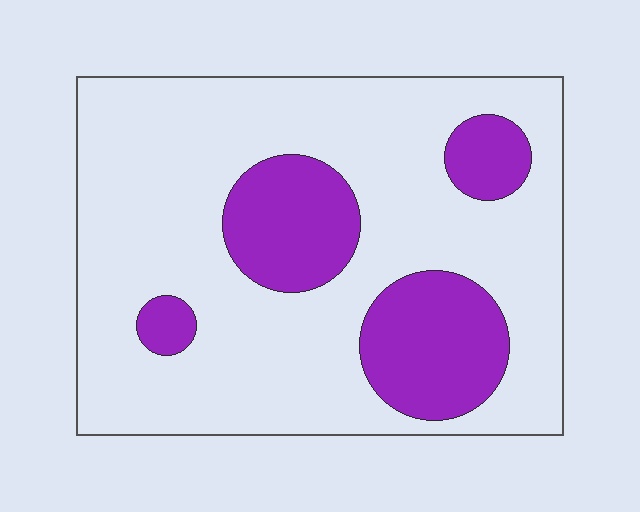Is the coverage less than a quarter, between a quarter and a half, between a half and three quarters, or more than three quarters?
Less than a quarter.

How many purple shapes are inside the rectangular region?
4.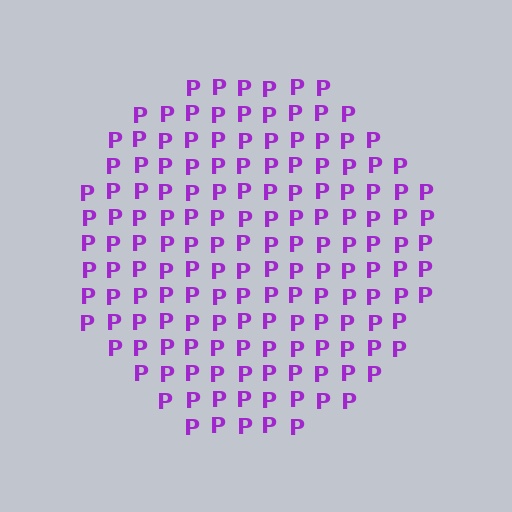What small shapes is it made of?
It is made of small letter P's.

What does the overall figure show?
The overall figure shows a circle.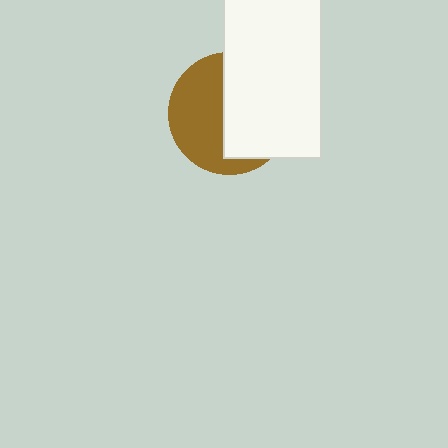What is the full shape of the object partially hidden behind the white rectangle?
The partially hidden object is a brown circle.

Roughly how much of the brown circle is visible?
About half of it is visible (roughly 48%).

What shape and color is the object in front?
The object in front is a white rectangle.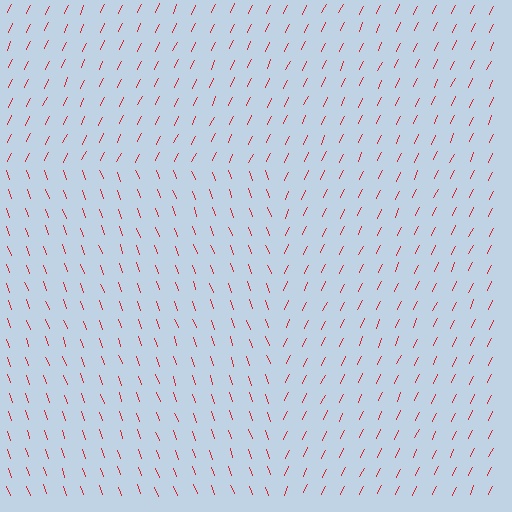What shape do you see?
I see a rectangle.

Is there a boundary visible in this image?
Yes, there is a texture boundary formed by a change in line orientation.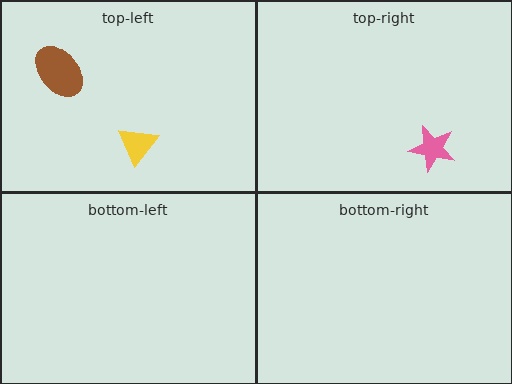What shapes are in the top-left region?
The yellow triangle, the brown ellipse.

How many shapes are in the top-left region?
2.